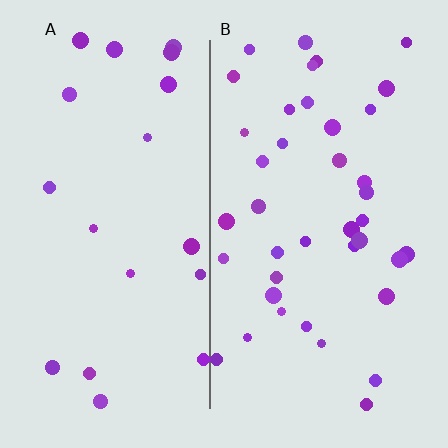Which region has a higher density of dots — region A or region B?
B (the right).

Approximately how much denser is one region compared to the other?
Approximately 2.0× — region B over region A.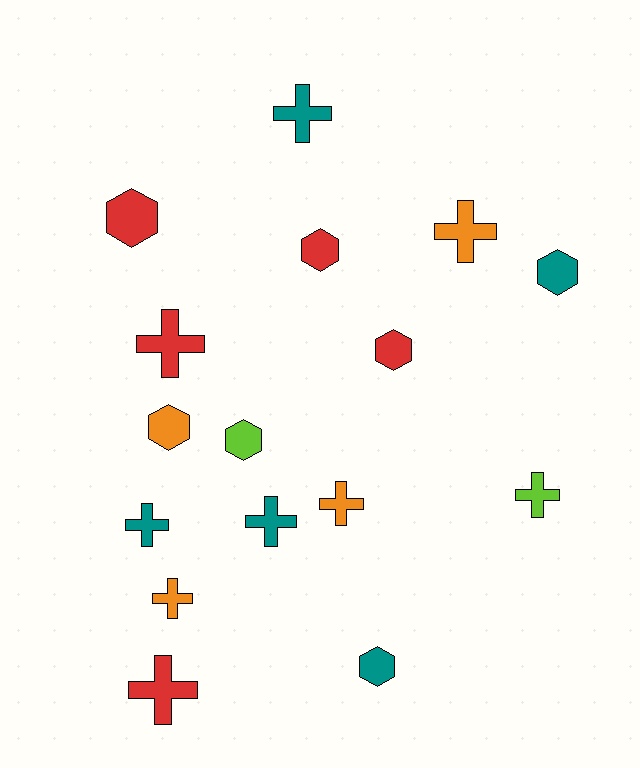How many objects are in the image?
There are 16 objects.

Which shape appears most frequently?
Cross, with 9 objects.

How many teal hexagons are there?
There are 2 teal hexagons.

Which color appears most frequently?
Red, with 5 objects.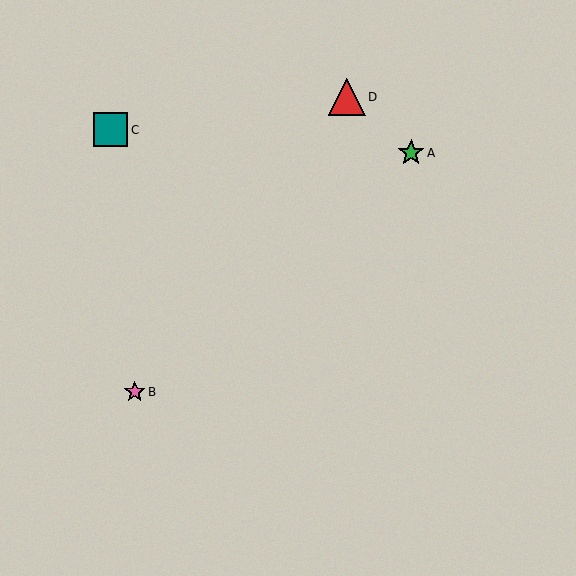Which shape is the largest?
The red triangle (labeled D) is the largest.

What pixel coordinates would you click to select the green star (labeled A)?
Click at (411, 153) to select the green star A.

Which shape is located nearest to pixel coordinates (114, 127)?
The teal square (labeled C) at (111, 130) is nearest to that location.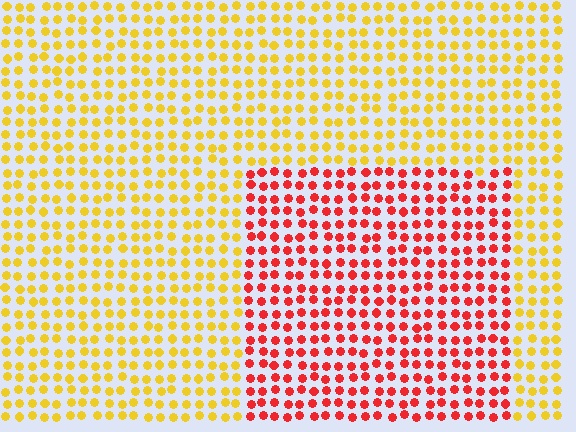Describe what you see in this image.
The image is filled with small yellow elements in a uniform arrangement. A rectangle-shaped region is visible where the elements are tinted to a slightly different hue, forming a subtle color boundary.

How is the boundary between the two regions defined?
The boundary is defined purely by a slight shift in hue (about 52 degrees). Spacing, size, and orientation are identical on both sides.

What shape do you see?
I see a rectangle.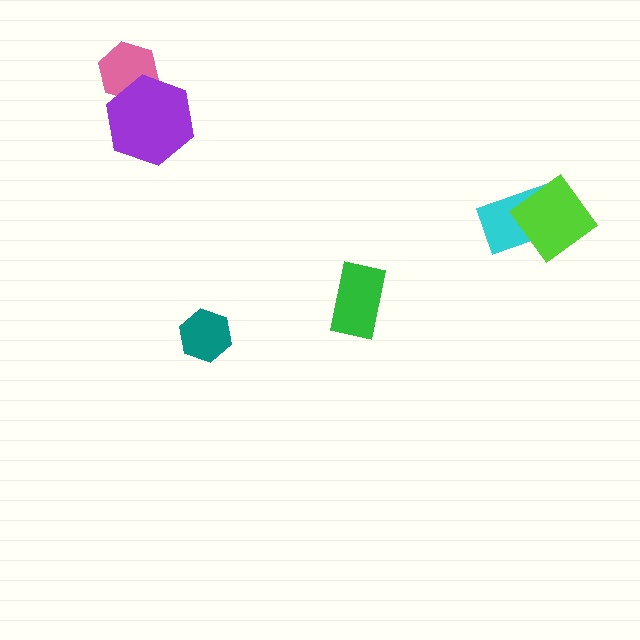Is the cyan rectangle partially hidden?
Yes, it is partially covered by another shape.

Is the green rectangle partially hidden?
No, no other shape covers it.